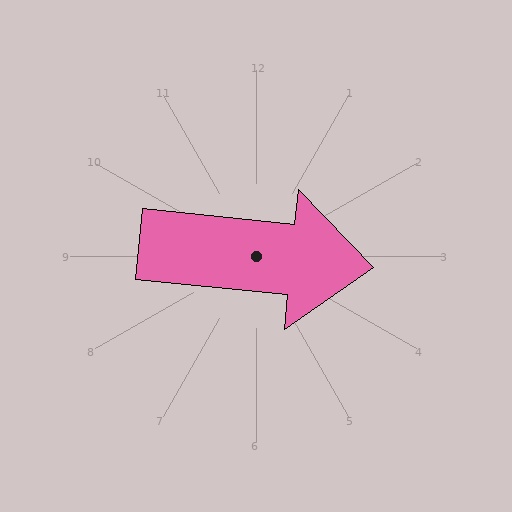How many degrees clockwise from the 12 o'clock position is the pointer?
Approximately 96 degrees.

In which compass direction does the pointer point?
East.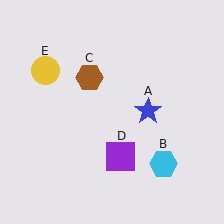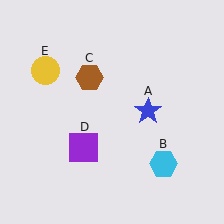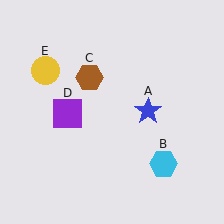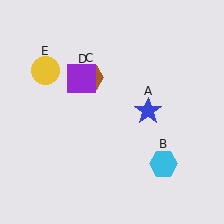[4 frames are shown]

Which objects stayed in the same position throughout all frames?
Blue star (object A) and cyan hexagon (object B) and brown hexagon (object C) and yellow circle (object E) remained stationary.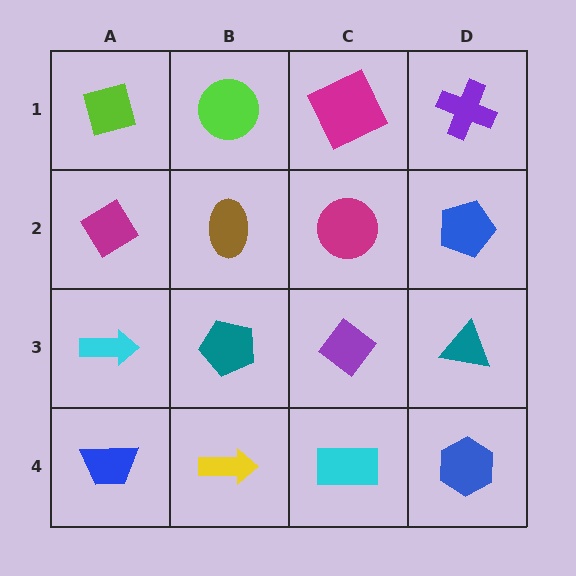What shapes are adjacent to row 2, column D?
A purple cross (row 1, column D), a teal triangle (row 3, column D), a magenta circle (row 2, column C).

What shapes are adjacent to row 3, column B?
A brown ellipse (row 2, column B), a yellow arrow (row 4, column B), a cyan arrow (row 3, column A), a purple diamond (row 3, column C).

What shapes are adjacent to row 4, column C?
A purple diamond (row 3, column C), a yellow arrow (row 4, column B), a blue hexagon (row 4, column D).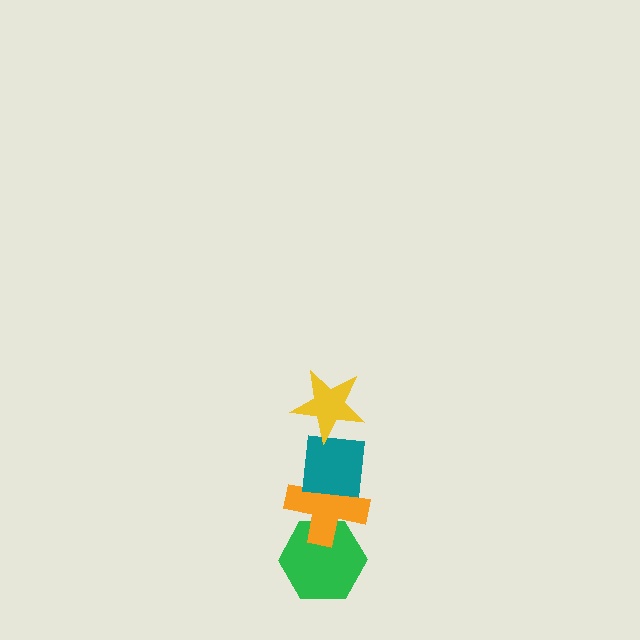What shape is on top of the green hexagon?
The orange cross is on top of the green hexagon.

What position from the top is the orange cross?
The orange cross is 3rd from the top.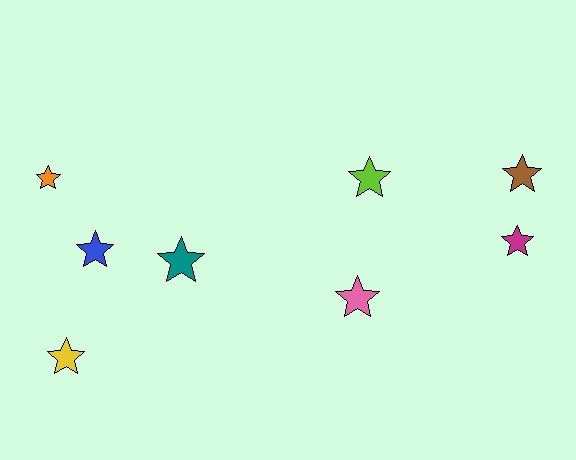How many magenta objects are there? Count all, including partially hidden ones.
There is 1 magenta object.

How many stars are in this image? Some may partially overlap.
There are 8 stars.